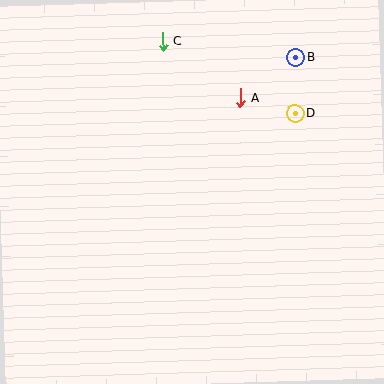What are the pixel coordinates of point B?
Point B is at (296, 57).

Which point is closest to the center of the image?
Point A at (241, 98) is closest to the center.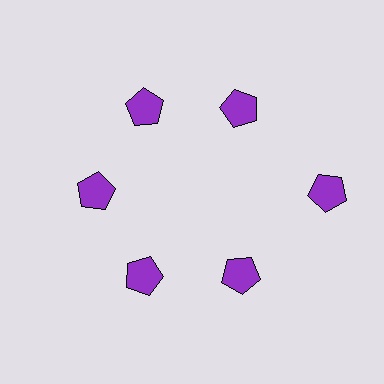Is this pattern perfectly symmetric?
No. The 6 purple pentagons are arranged in a ring, but one element near the 3 o'clock position is pushed outward from the center, breaking the 6-fold rotational symmetry.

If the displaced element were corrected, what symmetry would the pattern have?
It would have 6-fold rotational symmetry — the pattern would map onto itself every 60 degrees.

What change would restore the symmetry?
The symmetry would be restored by moving it inward, back onto the ring so that all 6 pentagons sit at equal angles and equal distance from the center.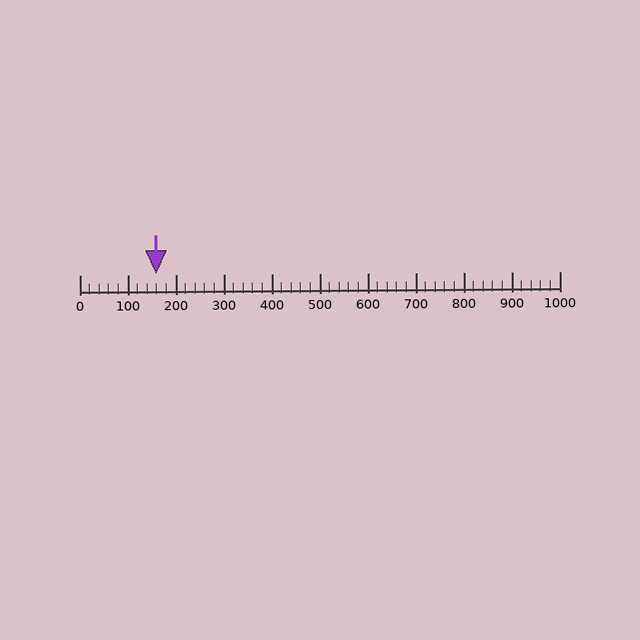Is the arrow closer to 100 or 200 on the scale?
The arrow is closer to 200.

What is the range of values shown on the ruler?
The ruler shows values from 0 to 1000.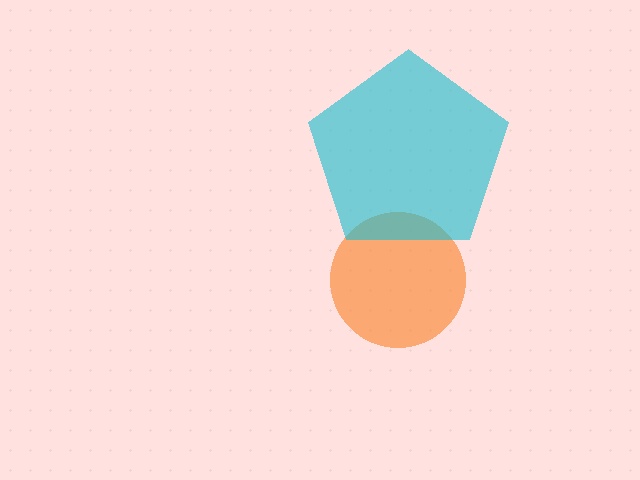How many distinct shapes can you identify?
There are 2 distinct shapes: an orange circle, a cyan pentagon.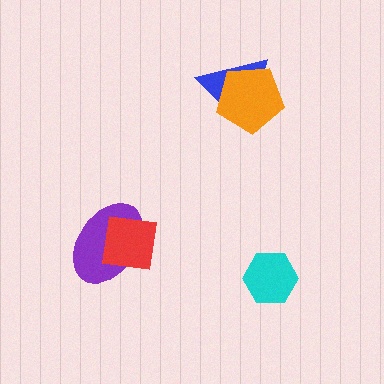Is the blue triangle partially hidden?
Yes, it is partially covered by another shape.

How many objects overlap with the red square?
1 object overlaps with the red square.